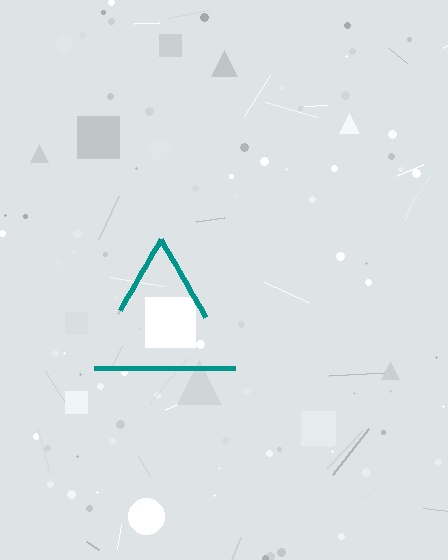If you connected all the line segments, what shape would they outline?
They would outline a triangle.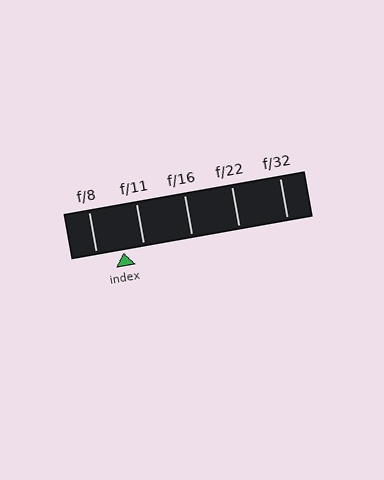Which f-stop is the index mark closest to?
The index mark is closest to f/11.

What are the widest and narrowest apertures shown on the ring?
The widest aperture shown is f/8 and the narrowest is f/32.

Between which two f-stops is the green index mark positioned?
The index mark is between f/8 and f/11.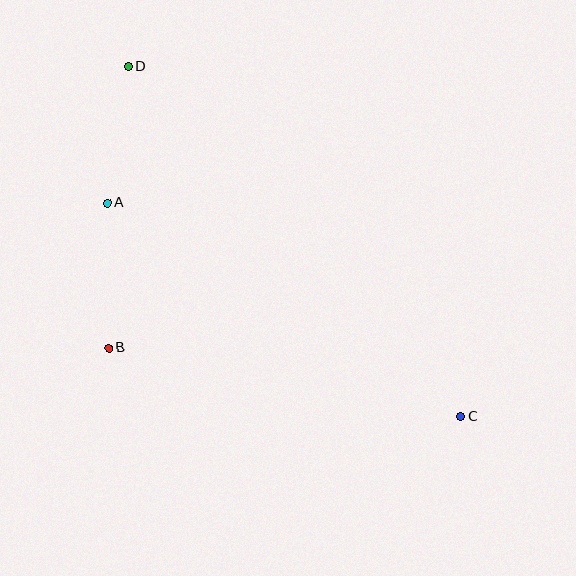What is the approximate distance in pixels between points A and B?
The distance between A and B is approximately 145 pixels.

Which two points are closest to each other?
Points A and D are closest to each other.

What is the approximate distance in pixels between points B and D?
The distance between B and D is approximately 282 pixels.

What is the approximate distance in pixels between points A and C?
The distance between A and C is approximately 414 pixels.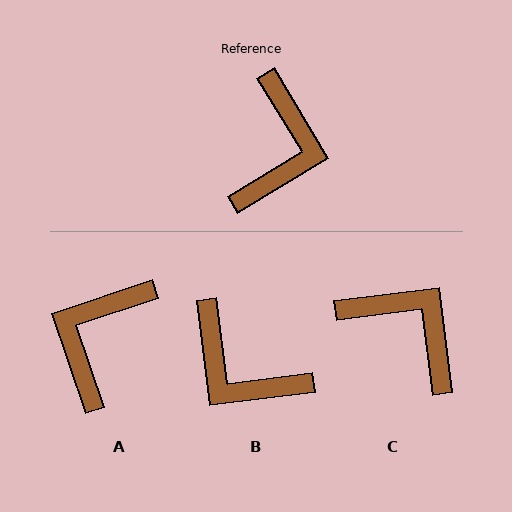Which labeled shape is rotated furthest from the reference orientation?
A, about 167 degrees away.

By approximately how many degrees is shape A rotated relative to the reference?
Approximately 167 degrees counter-clockwise.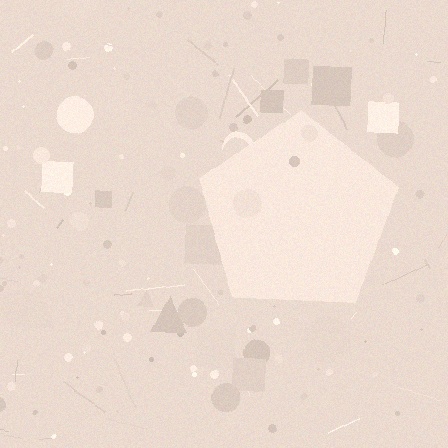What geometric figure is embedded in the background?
A pentagon is embedded in the background.